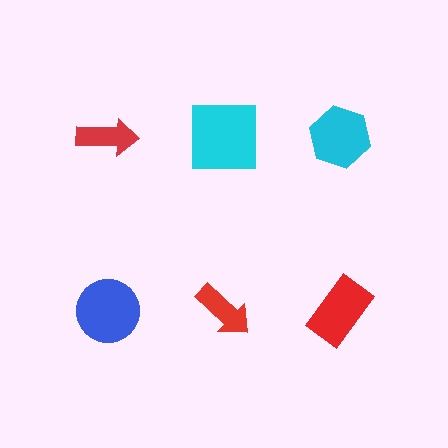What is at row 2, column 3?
A red rectangle.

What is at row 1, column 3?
A cyan hexagon.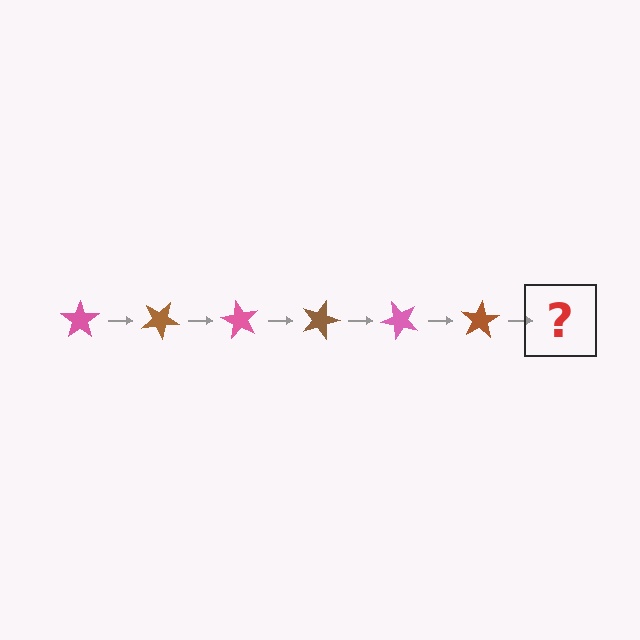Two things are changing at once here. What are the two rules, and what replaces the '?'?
The two rules are that it rotates 30 degrees each step and the color cycles through pink and brown. The '?' should be a pink star, rotated 180 degrees from the start.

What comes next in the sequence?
The next element should be a pink star, rotated 180 degrees from the start.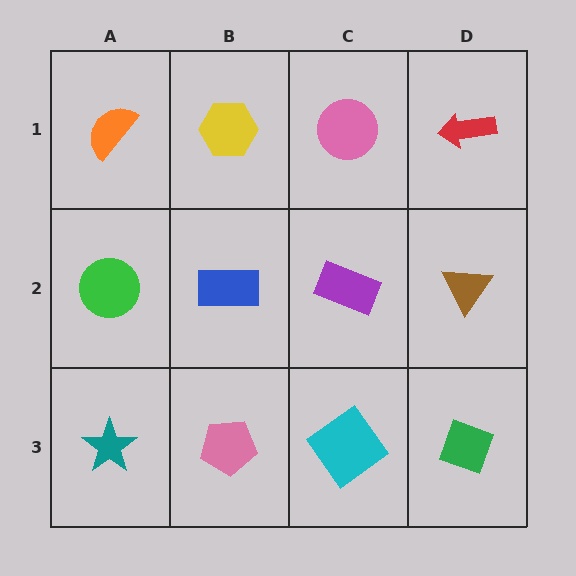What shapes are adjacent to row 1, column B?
A blue rectangle (row 2, column B), an orange semicircle (row 1, column A), a pink circle (row 1, column C).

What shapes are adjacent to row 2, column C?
A pink circle (row 1, column C), a cyan diamond (row 3, column C), a blue rectangle (row 2, column B), a brown triangle (row 2, column D).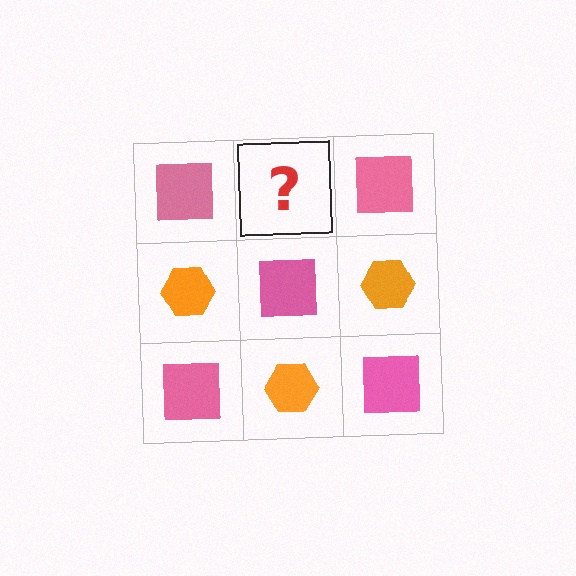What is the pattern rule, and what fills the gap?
The rule is that it alternates pink square and orange hexagon in a checkerboard pattern. The gap should be filled with an orange hexagon.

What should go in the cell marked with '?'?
The missing cell should contain an orange hexagon.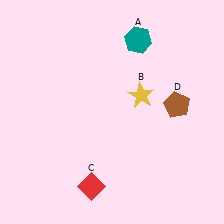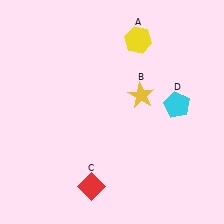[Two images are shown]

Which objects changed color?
A changed from teal to yellow. D changed from brown to cyan.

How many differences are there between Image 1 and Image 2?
There are 2 differences between the two images.